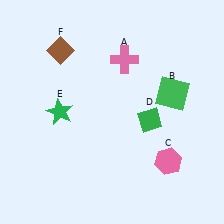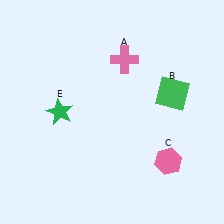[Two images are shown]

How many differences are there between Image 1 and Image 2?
There are 2 differences between the two images.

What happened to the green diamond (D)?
The green diamond (D) was removed in Image 2. It was in the bottom-right area of Image 1.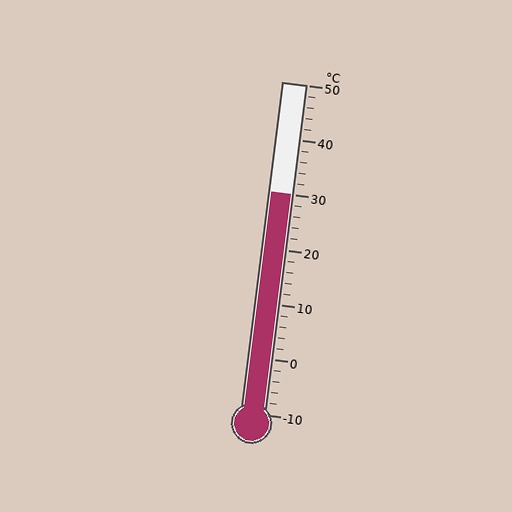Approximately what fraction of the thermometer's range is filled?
The thermometer is filled to approximately 65% of its range.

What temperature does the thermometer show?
The thermometer shows approximately 30°C.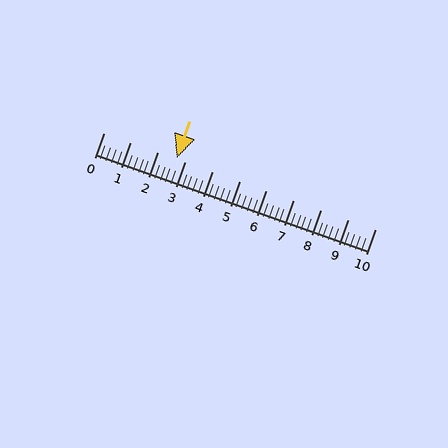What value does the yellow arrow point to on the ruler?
The yellow arrow points to approximately 2.7.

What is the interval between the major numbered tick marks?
The major tick marks are spaced 1 units apart.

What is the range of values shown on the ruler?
The ruler shows values from 0 to 10.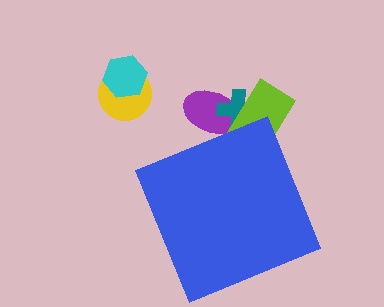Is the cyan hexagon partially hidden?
No, the cyan hexagon is fully visible.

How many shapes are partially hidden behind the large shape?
3 shapes are partially hidden.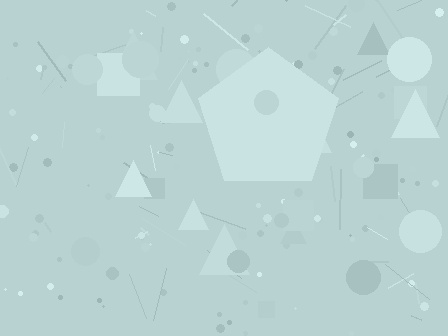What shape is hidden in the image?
A pentagon is hidden in the image.